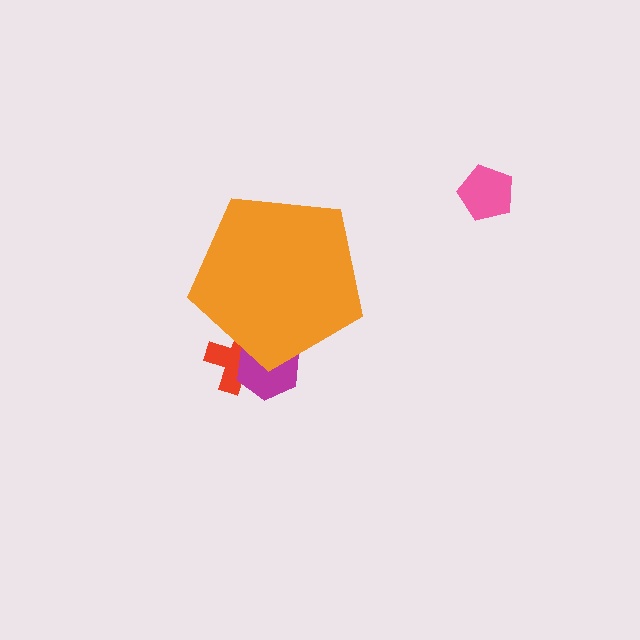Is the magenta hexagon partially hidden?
Yes, the magenta hexagon is partially hidden behind the orange pentagon.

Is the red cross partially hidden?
Yes, the red cross is partially hidden behind the orange pentagon.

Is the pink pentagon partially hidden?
No, the pink pentagon is fully visible.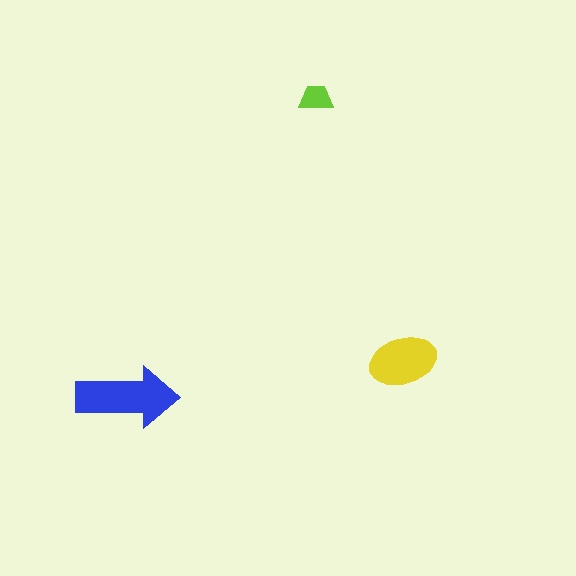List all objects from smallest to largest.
The lime trapezoid, the yellow ellipse, the blue arrow.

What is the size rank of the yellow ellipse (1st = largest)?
2nd.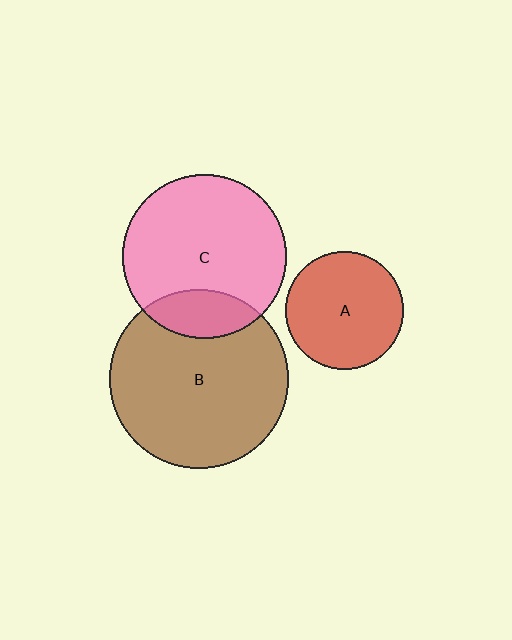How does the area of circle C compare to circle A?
Approximately 1.9 times.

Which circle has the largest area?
Circle B (brown).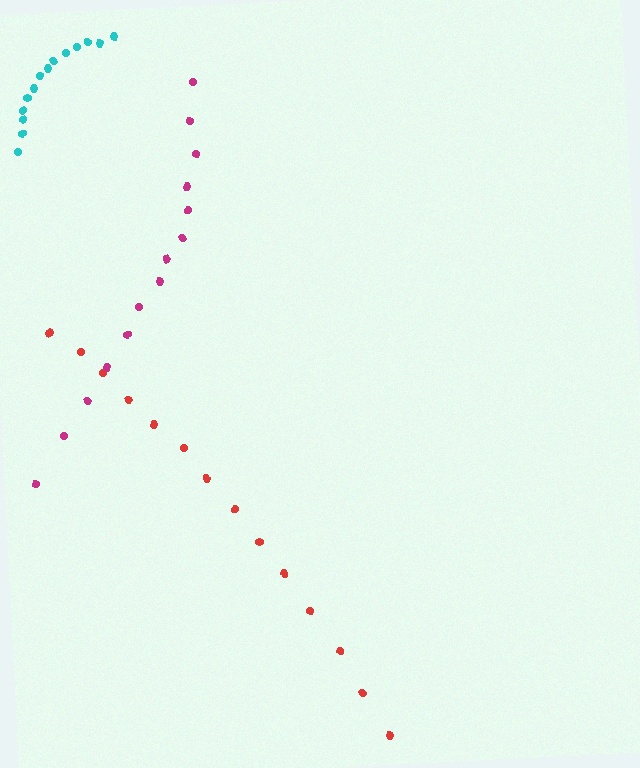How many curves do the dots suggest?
There are 3 distinct paths.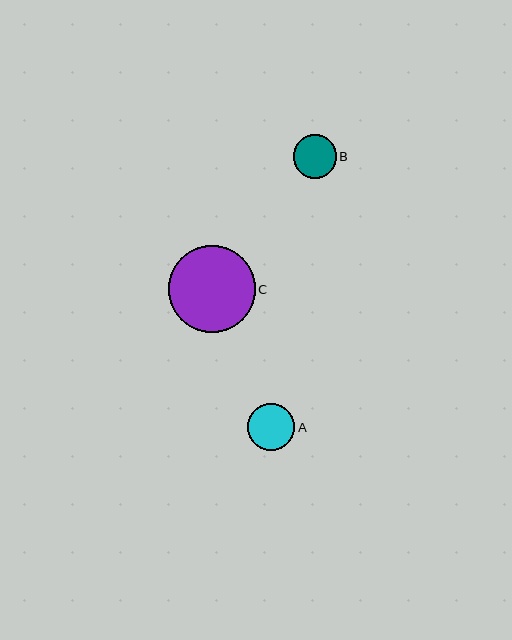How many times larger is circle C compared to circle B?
Circle C is approximately 2.0 times the size of circle B.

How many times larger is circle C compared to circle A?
Circle C is approximately 1.9 times the size of circle A.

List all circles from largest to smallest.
From largest to smallest: C, A, B.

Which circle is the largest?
Circle C is the largest with a size of approximately 87 pixels.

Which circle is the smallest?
Circle B is the smallest with a size of approximately 43 pixels.